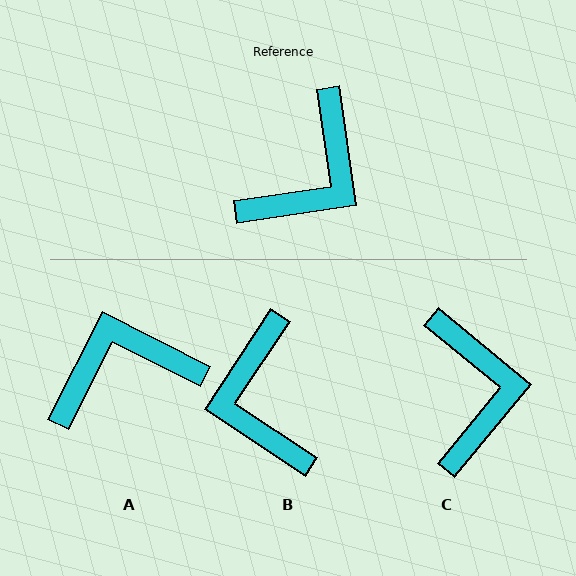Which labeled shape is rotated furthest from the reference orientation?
A, about 145 degrees away.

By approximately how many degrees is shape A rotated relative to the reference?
Approximately 145 degrees counter-clockwise.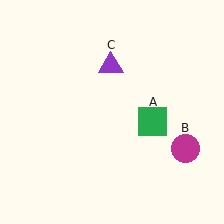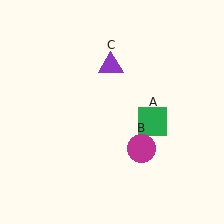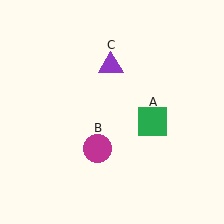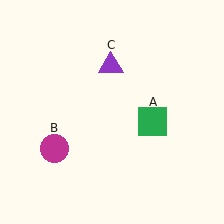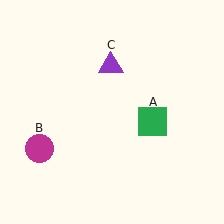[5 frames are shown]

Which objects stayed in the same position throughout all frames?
Green square (object A) and purple triangle (object C) remained stationary.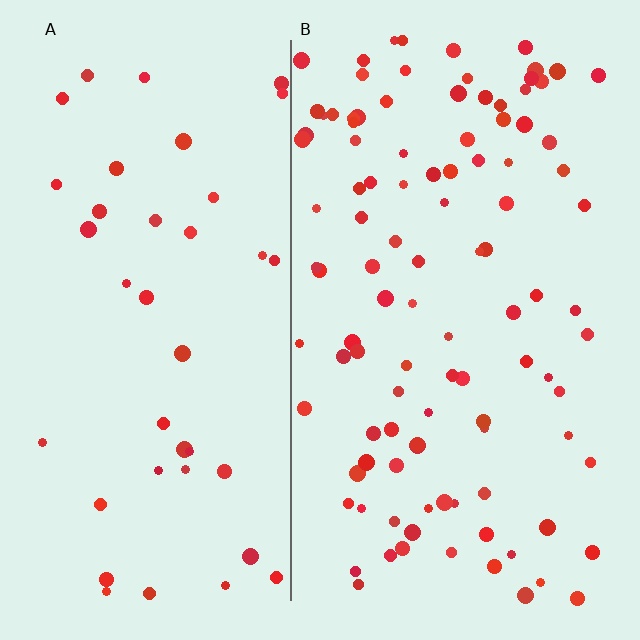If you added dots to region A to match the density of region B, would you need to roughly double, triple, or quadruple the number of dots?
Approximately triple.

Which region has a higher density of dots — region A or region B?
B (the right).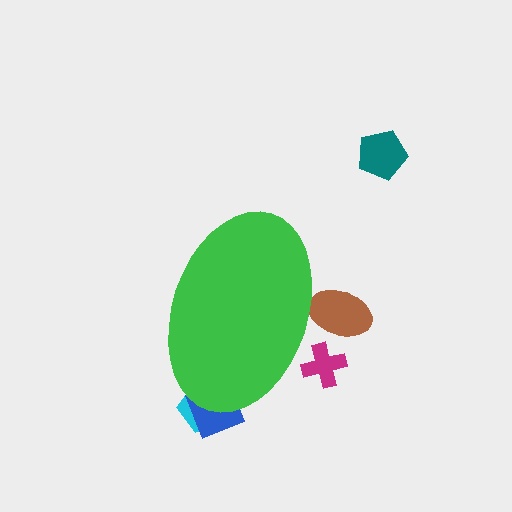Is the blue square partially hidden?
Yes, the blue square is partially hidden behind the green ellipse.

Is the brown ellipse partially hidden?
Yes, the brown ellipse is partially hidden behind the green ellipse.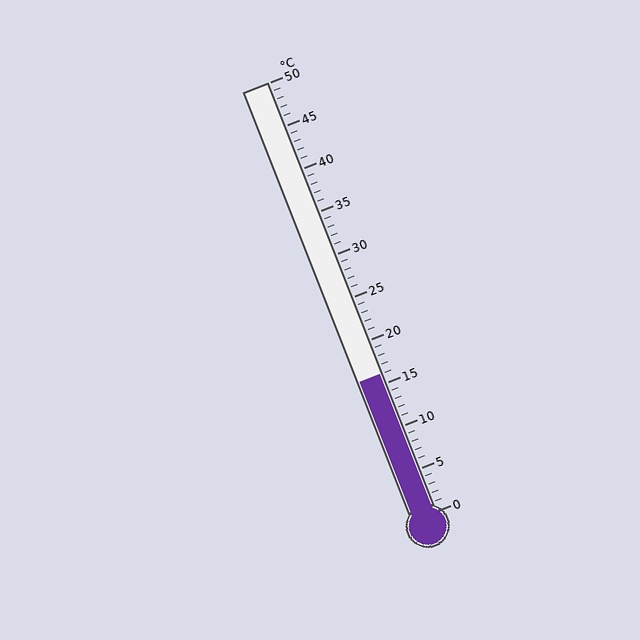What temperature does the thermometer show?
The thermometer shows approximately 16°C.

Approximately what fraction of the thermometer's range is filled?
The thermometer is filled to approximately 30% of its range.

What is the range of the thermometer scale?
The thermometer scale ranges from 0°C to 50°C.